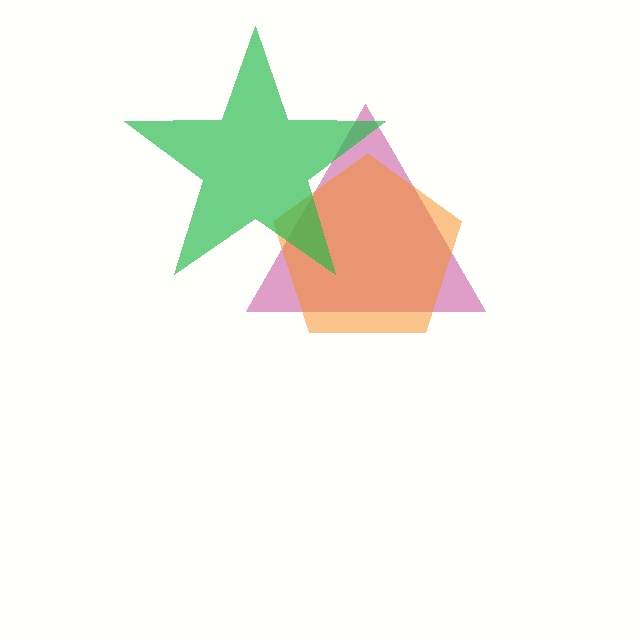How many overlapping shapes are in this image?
There are 3 overlapping shapes in the image.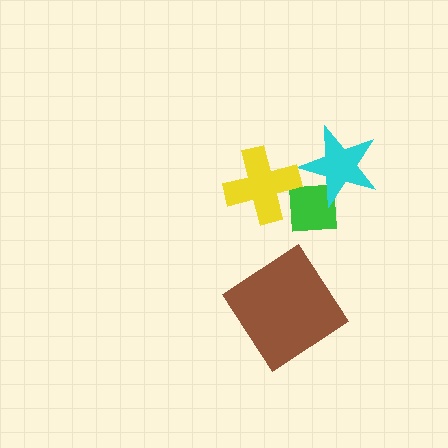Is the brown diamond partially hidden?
No, no other shape covers it.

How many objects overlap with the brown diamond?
0 objects overlap with the brown diamond.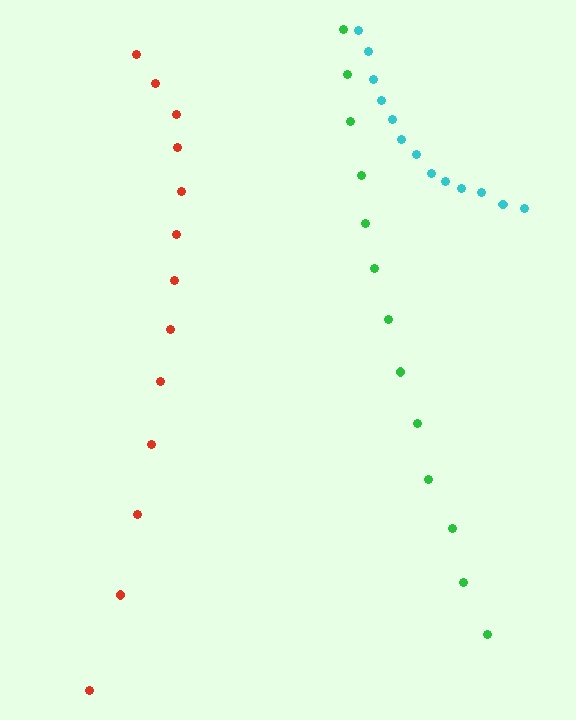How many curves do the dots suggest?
There are 3 distinct paths.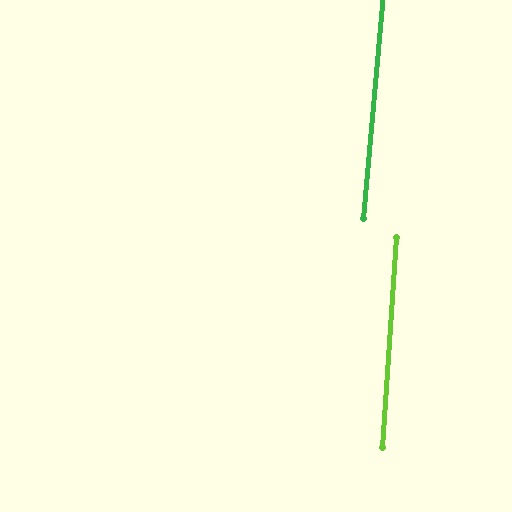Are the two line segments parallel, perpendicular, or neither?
Parallel — their directions differ by only 1.2°.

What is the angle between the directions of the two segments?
Approximately 1 degree.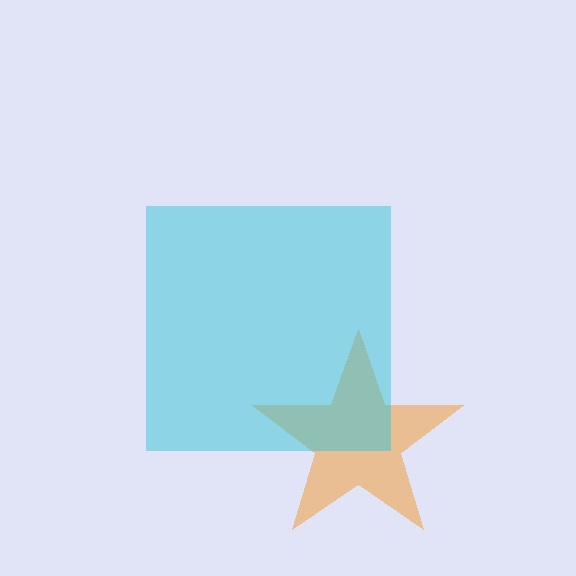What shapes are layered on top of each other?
The layered shapes are: an orange star, a cyan square.